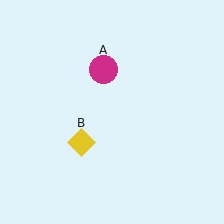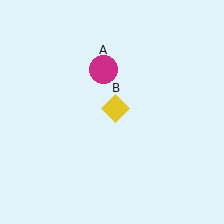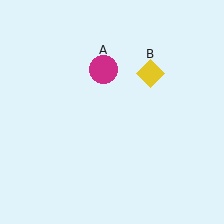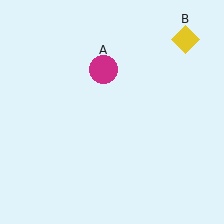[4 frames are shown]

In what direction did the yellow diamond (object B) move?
The yellow diamond (object B) moved up and to the right.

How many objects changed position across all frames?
1 object changed position: yellow diamond (object B).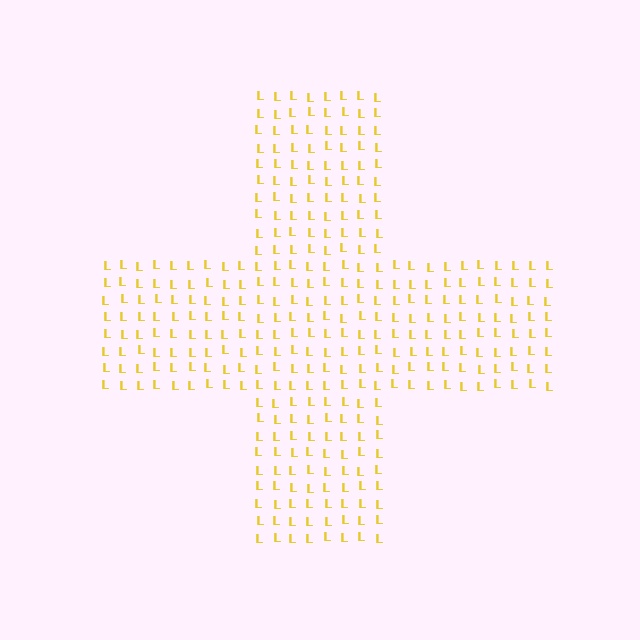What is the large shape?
The large shape is a cross.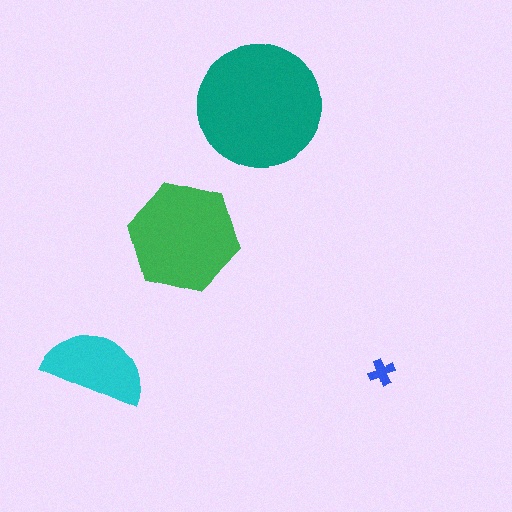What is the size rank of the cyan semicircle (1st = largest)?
3rd.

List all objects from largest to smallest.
The teal circle, the green hexagon, the cyan semicircle, the blue cross.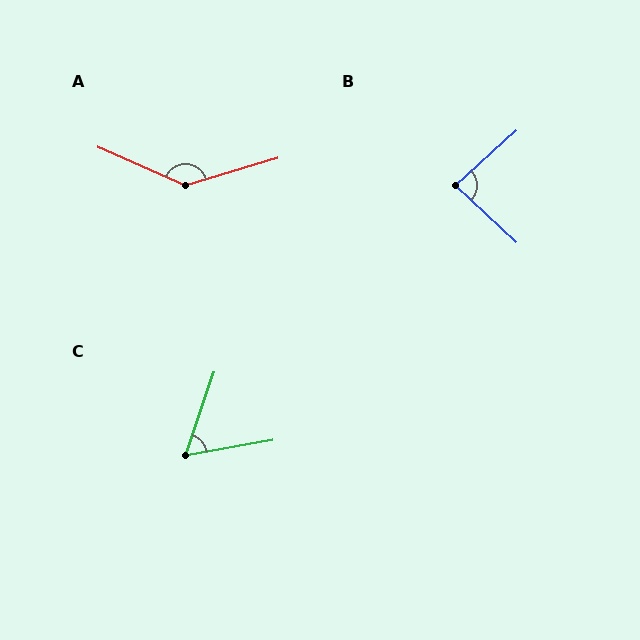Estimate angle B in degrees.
Approximately 85 degrees.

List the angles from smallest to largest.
C (61°), B (85°), A (139°).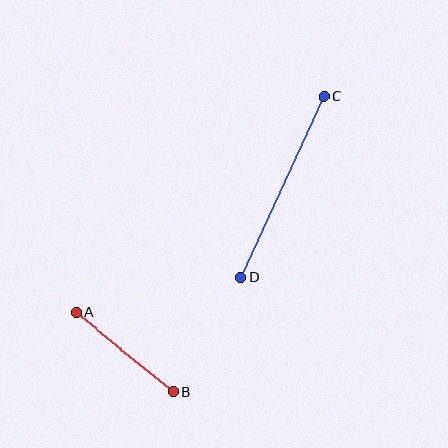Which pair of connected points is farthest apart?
Points C and D are farthest apart.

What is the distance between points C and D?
The distance is approximately 199 pixels.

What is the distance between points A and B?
The distance is approximately 125 pixels.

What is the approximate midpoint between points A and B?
The midpoint is at approximately (125, 352) pixels.